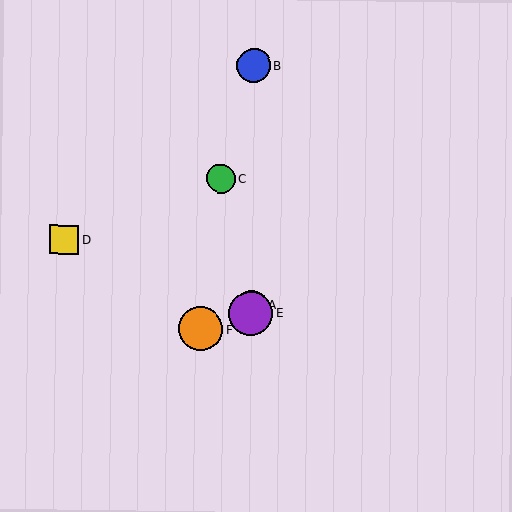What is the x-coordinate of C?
Object C is at x≈221.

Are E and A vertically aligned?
Yes, both are at x≈251.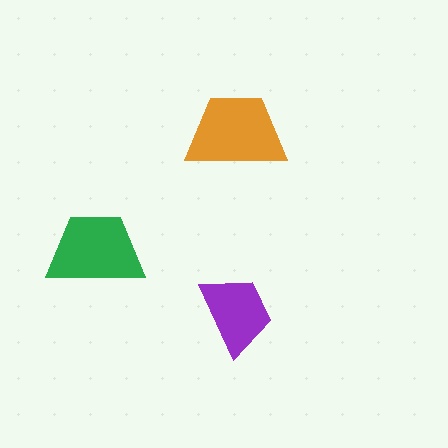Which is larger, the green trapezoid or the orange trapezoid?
The orange one.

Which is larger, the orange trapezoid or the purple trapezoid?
The orange one.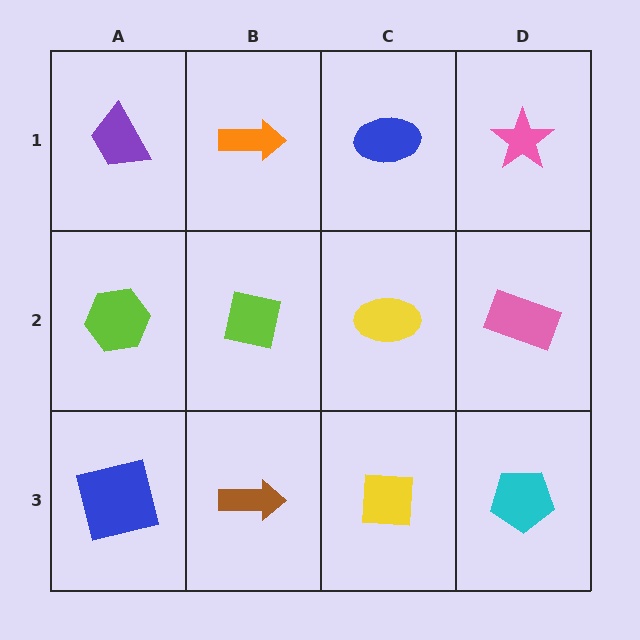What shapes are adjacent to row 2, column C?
A blue ellipse (row 1, column C), a yellow square (row 3, column C), a lime square (row 2, column B), a pink rectangle (row 2, column D).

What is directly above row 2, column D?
A pink star.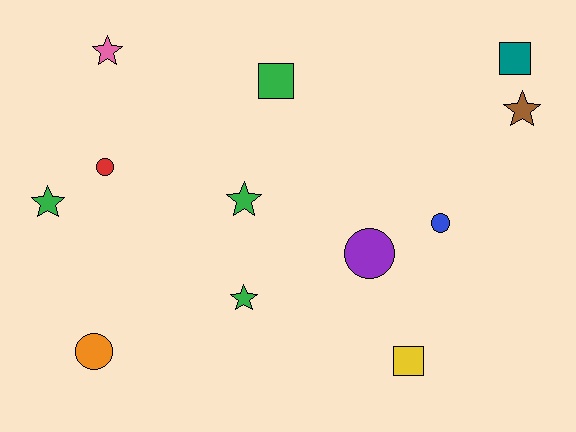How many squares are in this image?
There are 3 squares.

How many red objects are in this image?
There is 1 red object.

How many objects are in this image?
There are 12 objects.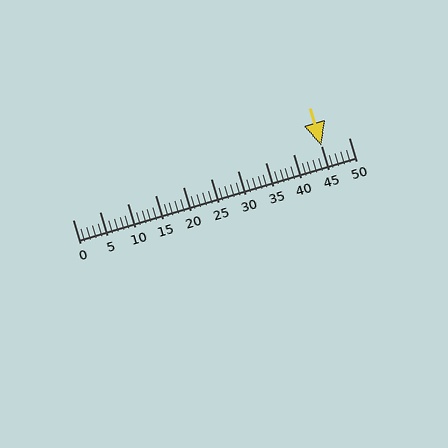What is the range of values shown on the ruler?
The ruler shows values from 0 to 50.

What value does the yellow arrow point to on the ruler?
The yellow arrow points to approximately 45.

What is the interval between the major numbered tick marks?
The major tick marks are spaced 5 units apart.